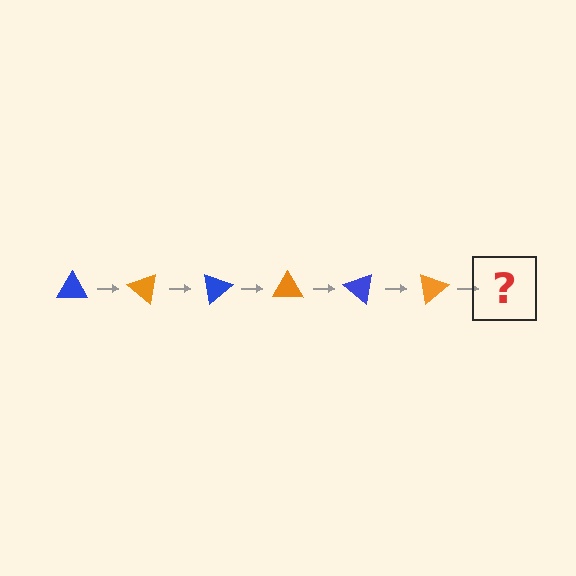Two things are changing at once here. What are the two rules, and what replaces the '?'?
The two rules are that it rotates 40 degrees each step and the color cycles through blue and orange. The '?' should be a blue triangle, rotated 240 degrees from the start.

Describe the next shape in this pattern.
It should be a blue triangle, rotated 240 degrees from the start.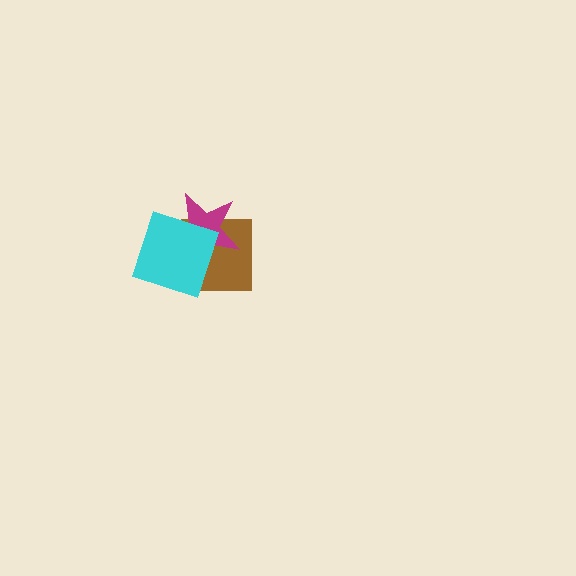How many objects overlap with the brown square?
2 objects overlap with the brown square.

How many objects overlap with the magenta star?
2 objects overlap with the magenta star.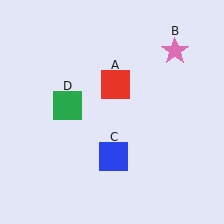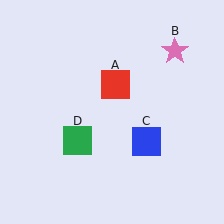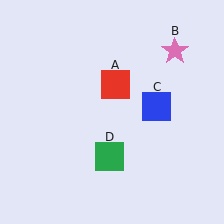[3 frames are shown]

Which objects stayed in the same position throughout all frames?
Red square (object A) and pink star (object B) remained stationary.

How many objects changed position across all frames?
2 objects changed position: blue square (object C), green square (object D).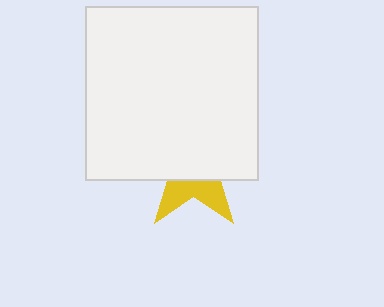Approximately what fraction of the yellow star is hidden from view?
Roughly 68% of the yellow star is hidden behind the white square.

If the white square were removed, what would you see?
You would see the complete yellow star.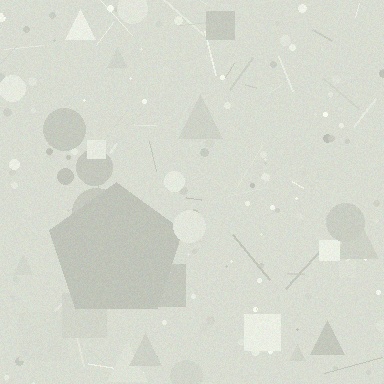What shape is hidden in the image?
A pentagon is hidden in the image.